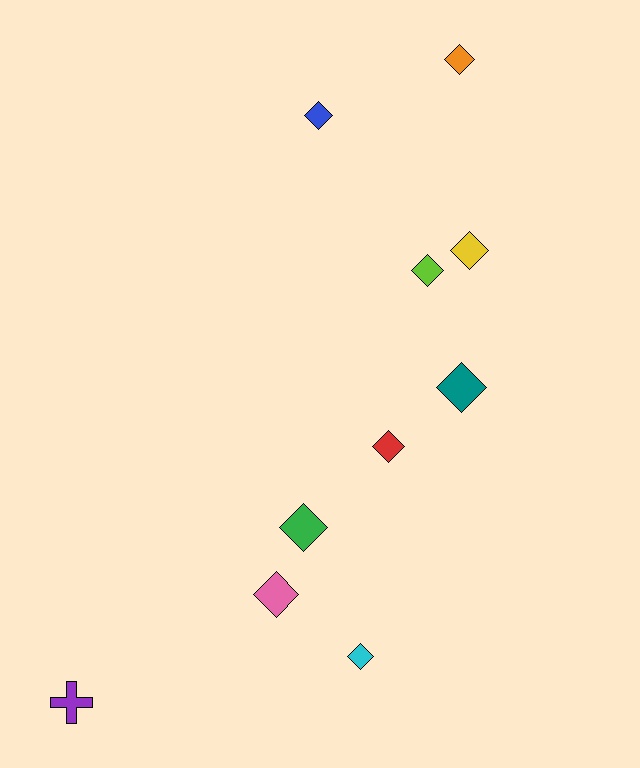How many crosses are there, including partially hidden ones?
There is 1 cross.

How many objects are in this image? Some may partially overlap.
There are 10 objects.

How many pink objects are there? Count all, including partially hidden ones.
There is 1 pink object.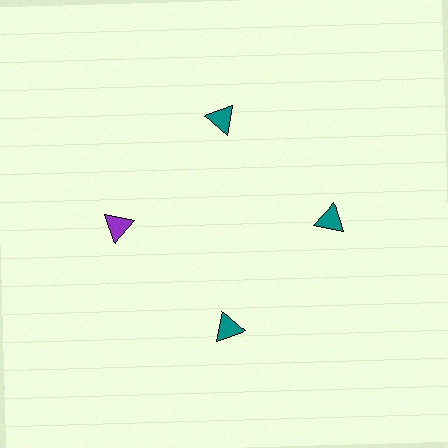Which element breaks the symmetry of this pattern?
The purple triangle at roughly the 9 o'clock position breaks the symmetry. All other shapes are teal triangles.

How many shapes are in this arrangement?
There are 4 shapes arranged in a ring pattern.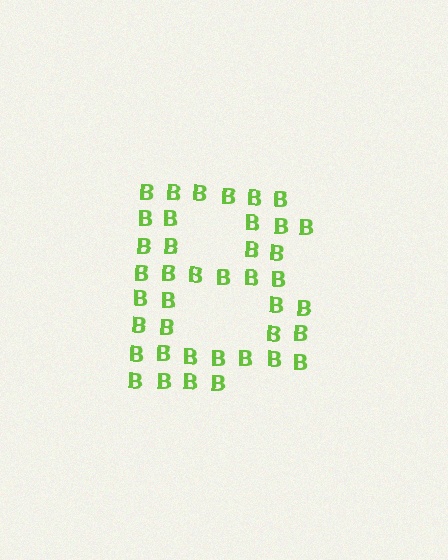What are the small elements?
The small elements are letter B's.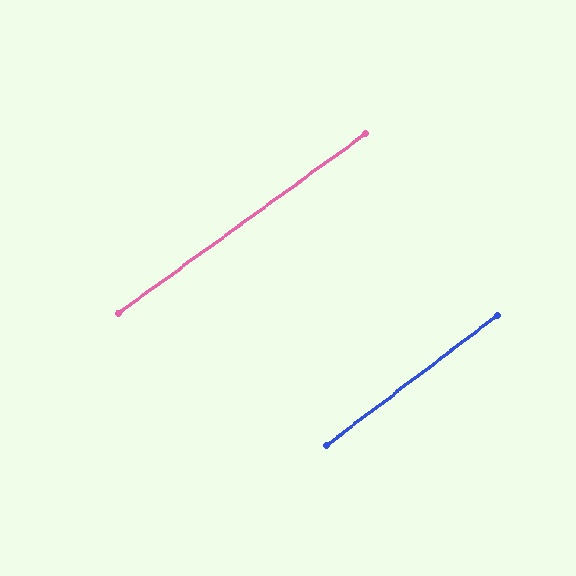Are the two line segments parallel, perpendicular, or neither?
Parallel — their directions differ by only 1.1°.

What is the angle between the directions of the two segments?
Approximately 1 degree.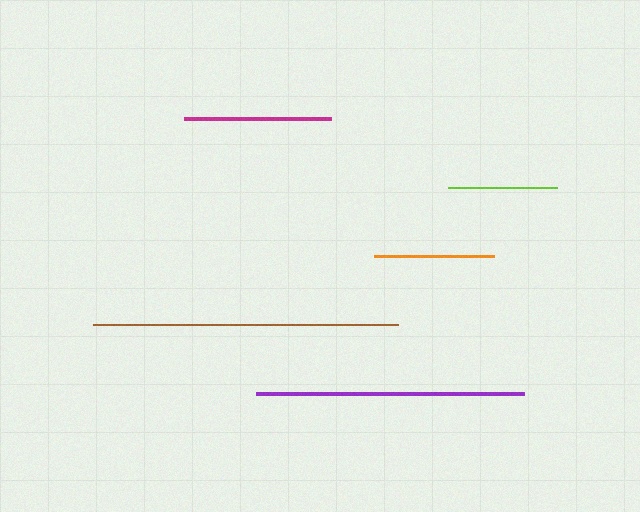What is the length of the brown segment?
The brown segment is approximately 304 pixels long.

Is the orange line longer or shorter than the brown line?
The brown line is longer than the orange line.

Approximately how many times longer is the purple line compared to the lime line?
The purple line is approximately 2.5 times the length of the lime line.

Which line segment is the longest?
The brown line is the longest at approximately 304 pixels.